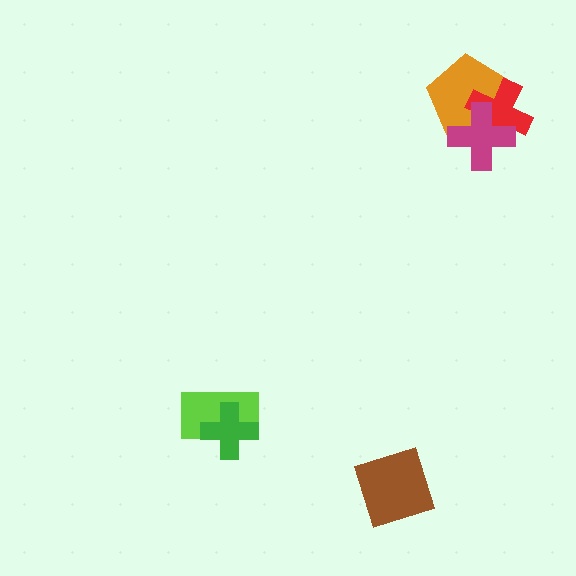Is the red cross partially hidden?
Yes, it is partially covered by another shape.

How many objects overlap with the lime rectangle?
1 object overlaps with the lime rectangle.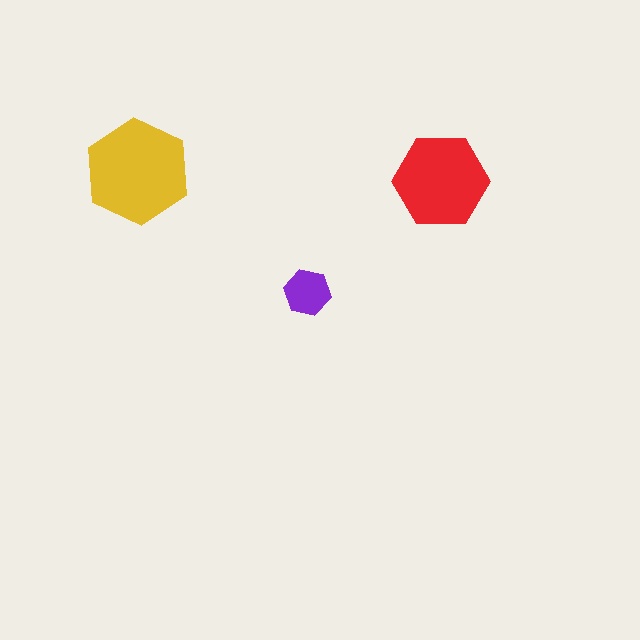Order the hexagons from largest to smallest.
the yellow one, the red one, the purple one.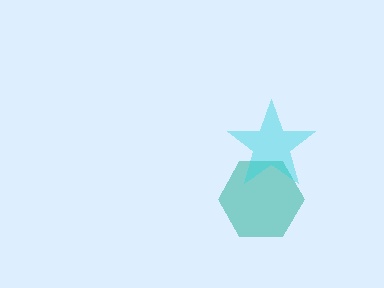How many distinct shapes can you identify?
There are 2 distinct shapes: a teal hexagon, a cyan star.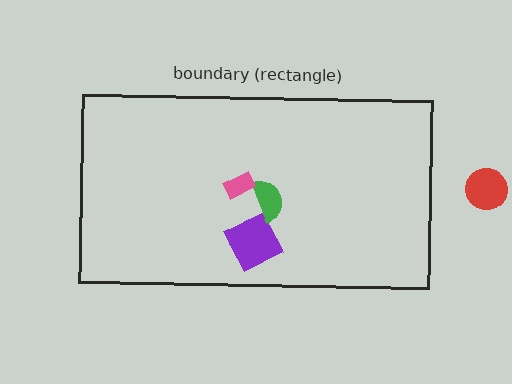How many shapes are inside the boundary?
3 inside, 1 outside.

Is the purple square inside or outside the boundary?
Inside.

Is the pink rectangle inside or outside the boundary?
Inside.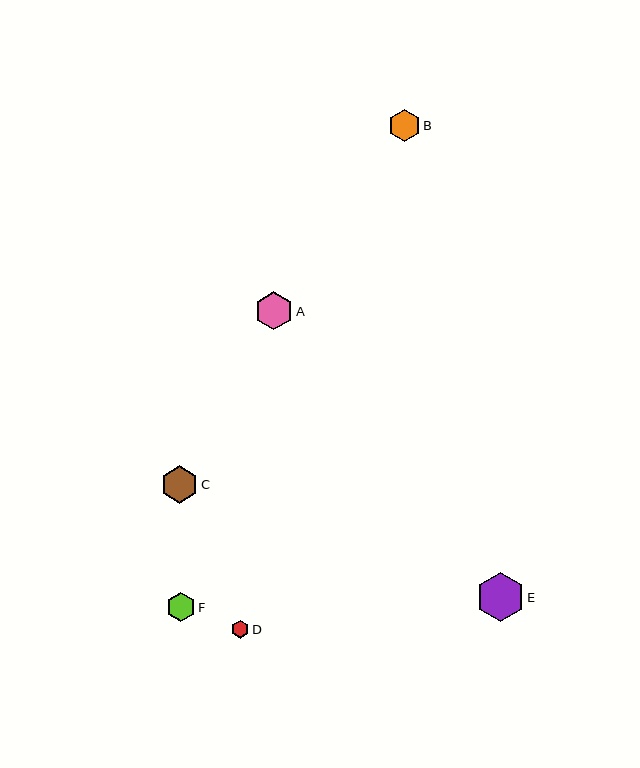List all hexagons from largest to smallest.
From largest to smallest: E, A, C, B, F, D.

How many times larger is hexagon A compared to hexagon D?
Hexagon A is approximately 2.1 times the size of hexagon D.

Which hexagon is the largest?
Hexagon E is the largest with a size of approximately 48 pixels.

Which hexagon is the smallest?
Hexagon D is the smallest with a size of approximately 18 pixels.